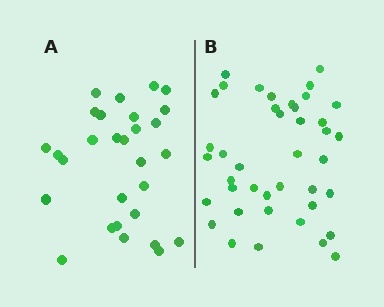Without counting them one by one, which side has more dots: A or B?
Region B (the right region) has more dots.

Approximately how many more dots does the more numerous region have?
Region B has roughly 12 or so more dots than region A.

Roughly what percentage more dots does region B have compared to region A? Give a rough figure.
About 40% more.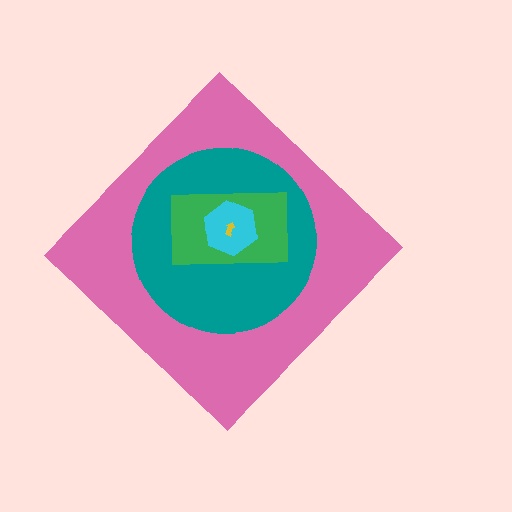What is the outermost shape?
The pink diamond.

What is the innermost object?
The yellow arrow.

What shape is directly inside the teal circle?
The green rectangle.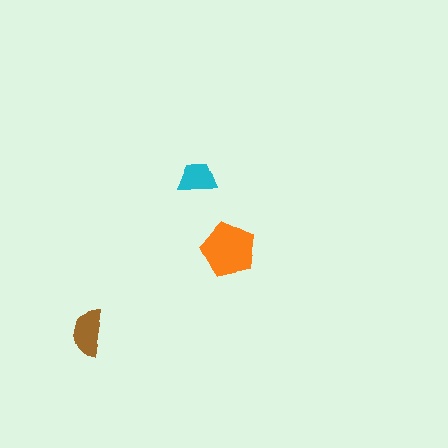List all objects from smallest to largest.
The cyan trapezoid, the brown semicircle, the orange pentagon.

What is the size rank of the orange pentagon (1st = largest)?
1st.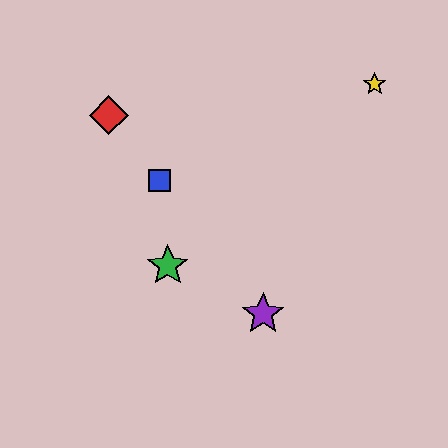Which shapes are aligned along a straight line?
The red diamond, the blue square, the purple star are aligned along a straight line.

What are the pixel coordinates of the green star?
The green star is at (168, 266).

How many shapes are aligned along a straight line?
3 shapes (the red diamond, the blue square, the purple star) are aligned along a straight line.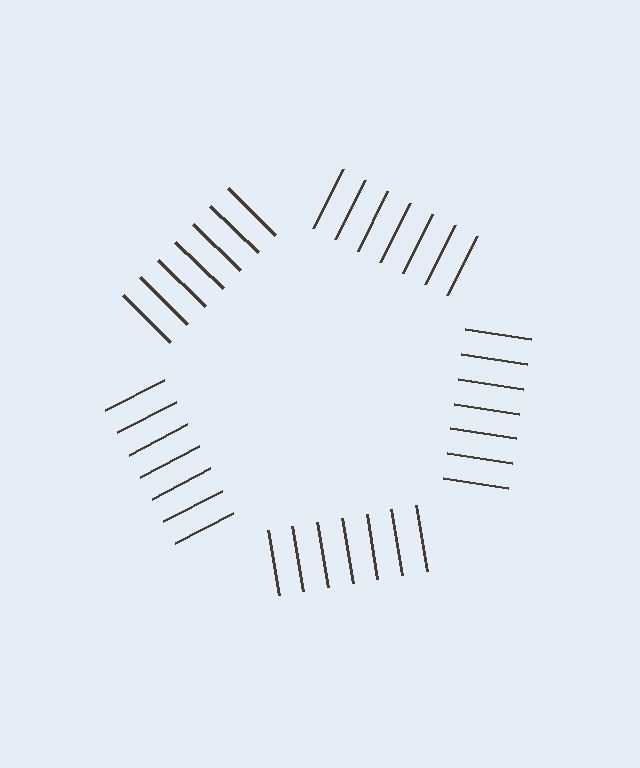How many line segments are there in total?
35 — 7 along each of the 5 edges.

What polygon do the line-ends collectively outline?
An illusory pentagon — the line segments terminate on its edges but no continuous stroke is drawn.